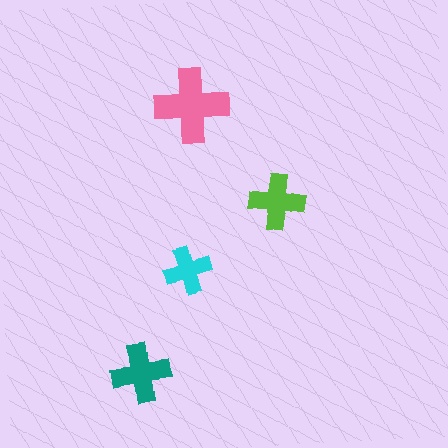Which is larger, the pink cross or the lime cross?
The pink one.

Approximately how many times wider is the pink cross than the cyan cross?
About 1.5 times wider.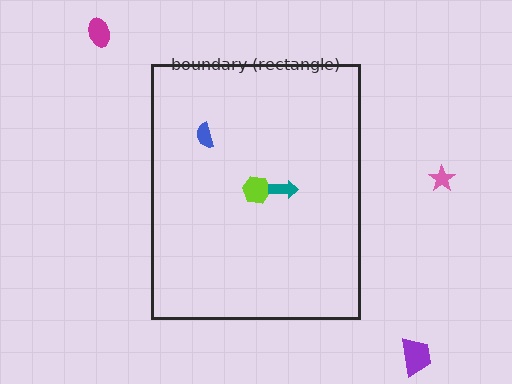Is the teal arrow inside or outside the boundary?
Inside.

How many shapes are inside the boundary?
3 inside, 3 outside.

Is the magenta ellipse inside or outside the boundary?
Outside.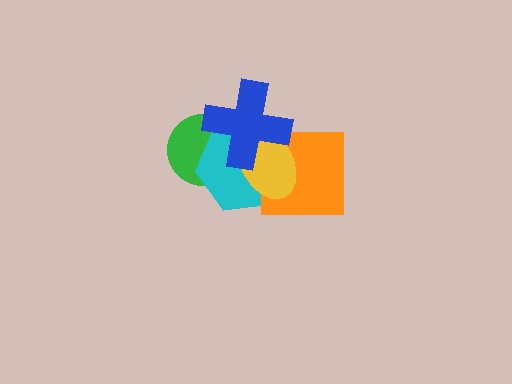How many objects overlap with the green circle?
3 objects overlap with the green circle.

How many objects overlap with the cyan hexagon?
4 objects overlap with the cyan hexagon.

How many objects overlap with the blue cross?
4 objects overlap with the blue cross.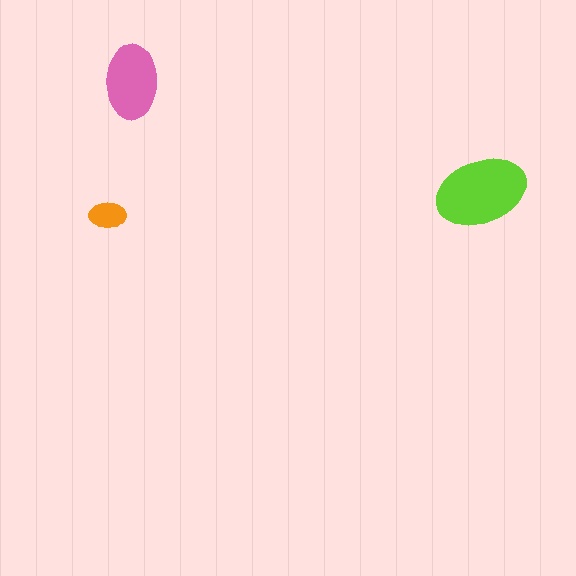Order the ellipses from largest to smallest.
the lime one, the pink one, the orange one.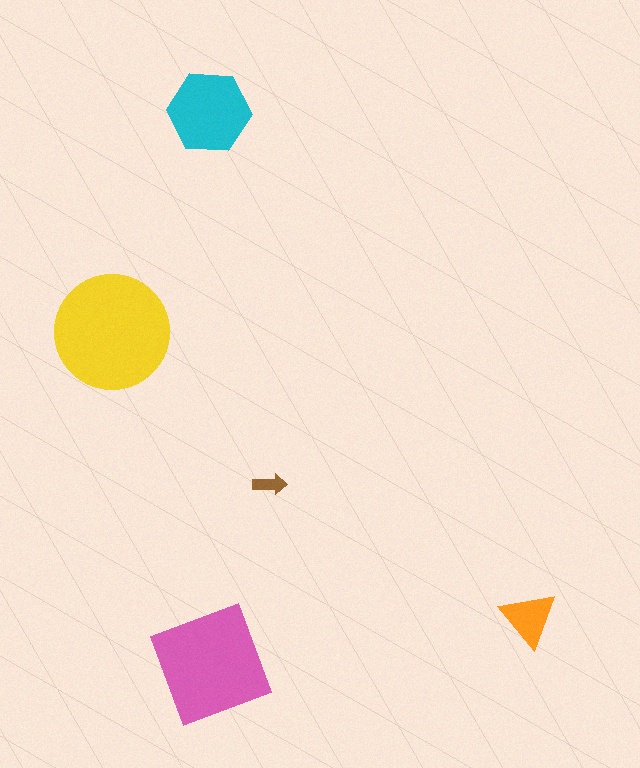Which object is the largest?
The yellow circle.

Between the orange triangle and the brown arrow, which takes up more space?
The orange triangle.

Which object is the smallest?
The brown arrow.